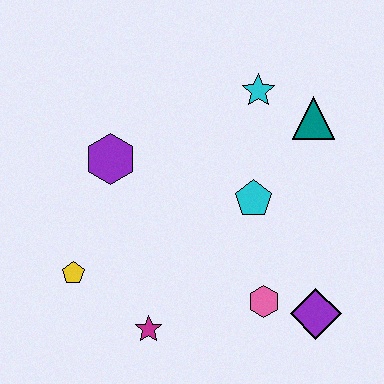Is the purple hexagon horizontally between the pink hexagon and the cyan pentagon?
No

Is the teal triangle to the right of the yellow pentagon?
Yes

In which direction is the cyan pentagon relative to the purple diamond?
The cyan pentagon is above the purple diamond.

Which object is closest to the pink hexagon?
The purple diamond is closest to the pink hexagon.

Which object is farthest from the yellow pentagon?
The teal triangle is farthest from the yellow pentagon.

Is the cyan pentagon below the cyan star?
Yes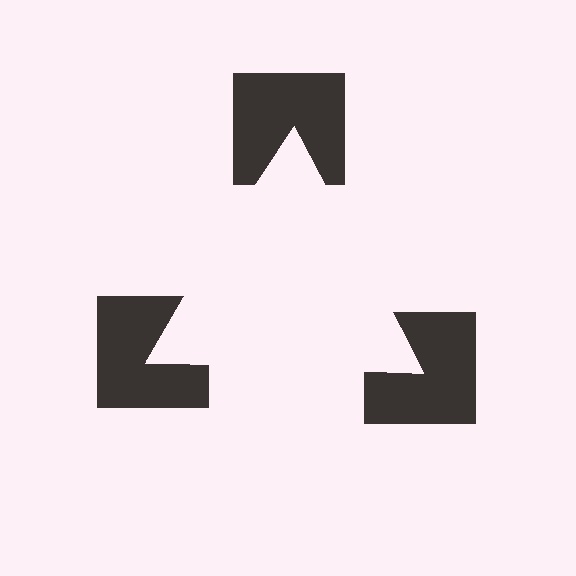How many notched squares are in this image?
There are 3 — one at each vertex of the illusory triangle.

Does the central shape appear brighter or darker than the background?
It typically appears slightly brighter than the background, even though no actual brightness change is drawn.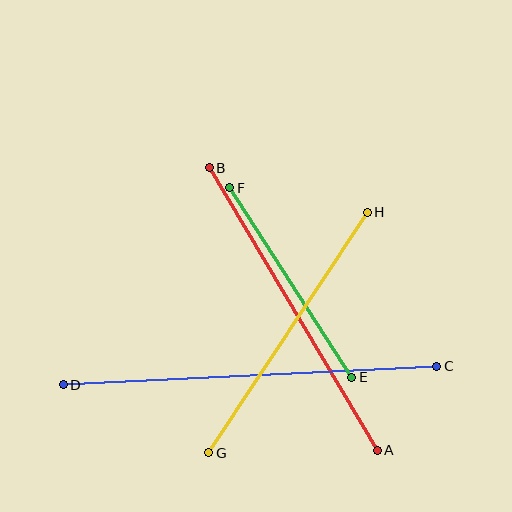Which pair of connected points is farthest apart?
Points C and D are farthest apart.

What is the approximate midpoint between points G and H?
The midpoint is at approximately (288, 332) pixels.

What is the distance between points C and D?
The distance is approximately 374 pixels.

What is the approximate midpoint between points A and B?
The midpoint is at approximately (293, 309) pixels.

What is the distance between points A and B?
The distance is approximately 329 pixels.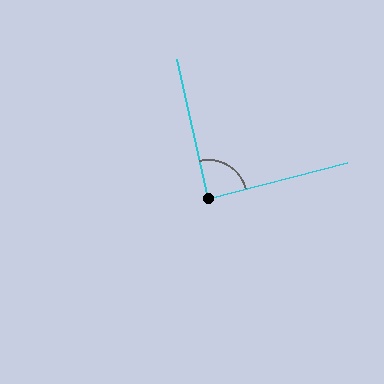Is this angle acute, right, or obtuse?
It is approximately a right angle.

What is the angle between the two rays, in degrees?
Approximately 88 degrees.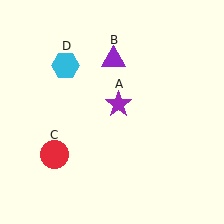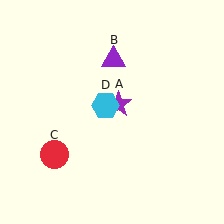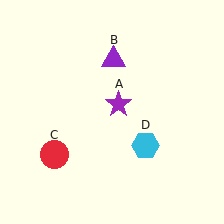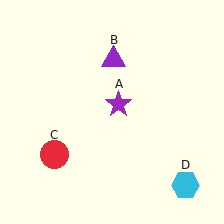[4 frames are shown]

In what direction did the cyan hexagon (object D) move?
The cyan hexagon (object D) moved down and to the right.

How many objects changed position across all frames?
1 object changed position: cyan hexagon (object D).